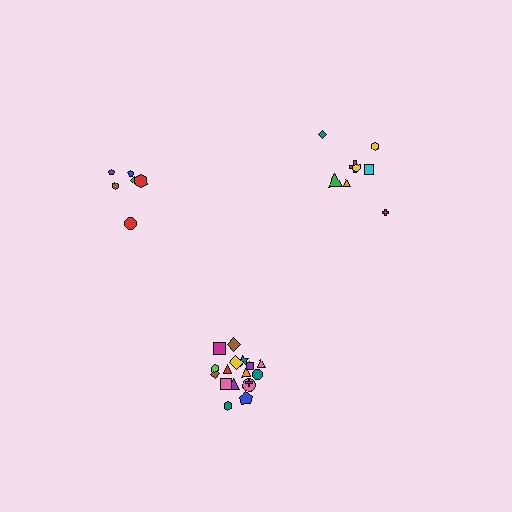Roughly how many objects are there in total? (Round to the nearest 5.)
Roughly 30 objects in total.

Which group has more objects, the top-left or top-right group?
The top-right group.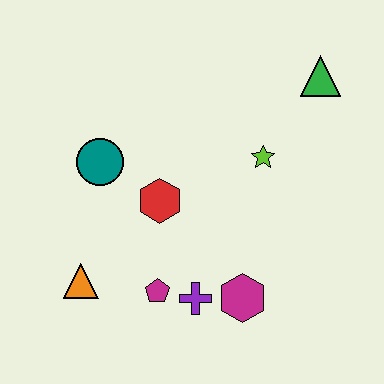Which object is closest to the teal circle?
The red hexagon is closest to the teal circle.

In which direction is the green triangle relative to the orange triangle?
The green triangle is to the right of the orange triangle.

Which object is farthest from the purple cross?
The green triangle is farthest from the purple cross.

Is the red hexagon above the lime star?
No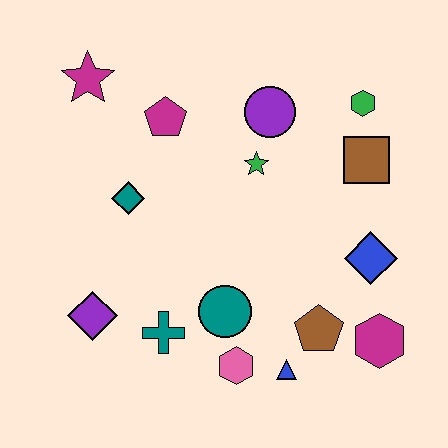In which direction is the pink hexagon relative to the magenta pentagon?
The pink hexagon is below the magenta pentagon.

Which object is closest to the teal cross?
The teal circle is closest to the teal cross.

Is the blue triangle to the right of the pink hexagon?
Yes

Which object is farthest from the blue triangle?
The magenta star is farthest from the blue triangle.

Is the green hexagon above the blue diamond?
Yes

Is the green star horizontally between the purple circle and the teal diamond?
Yes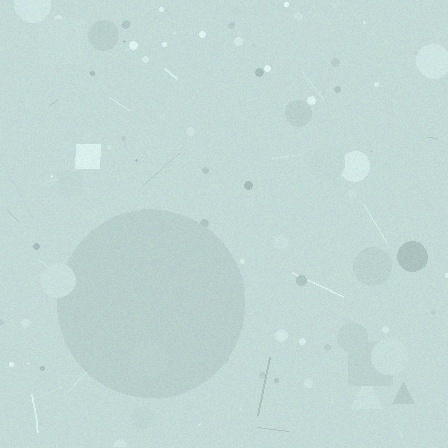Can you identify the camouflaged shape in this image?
The camouflaged shape is a circle.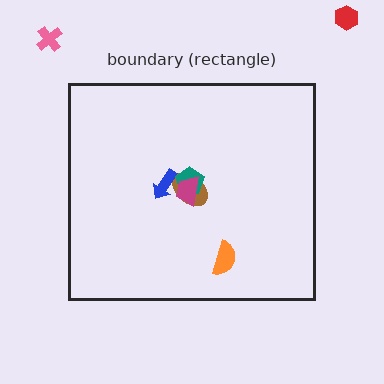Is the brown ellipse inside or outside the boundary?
Inside.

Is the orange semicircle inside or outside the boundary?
Inside.